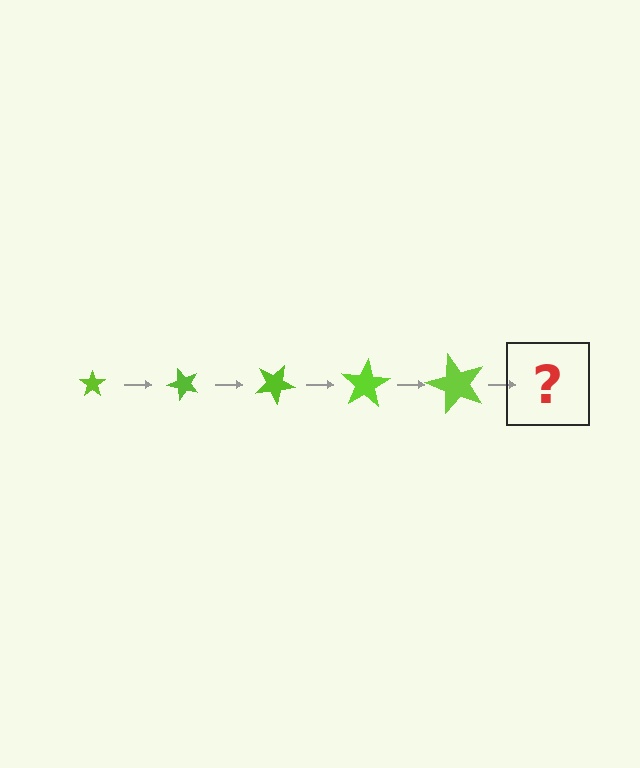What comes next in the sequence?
The next element should be a star, larger than the previous one and rotated 250 degrees from the start.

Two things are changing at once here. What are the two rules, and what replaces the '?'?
The two rules are that the star grows larger each step and it rotates 50 degrees each step. The '?' should be a star, larger than the previous one and rotated 250 degrees from the start.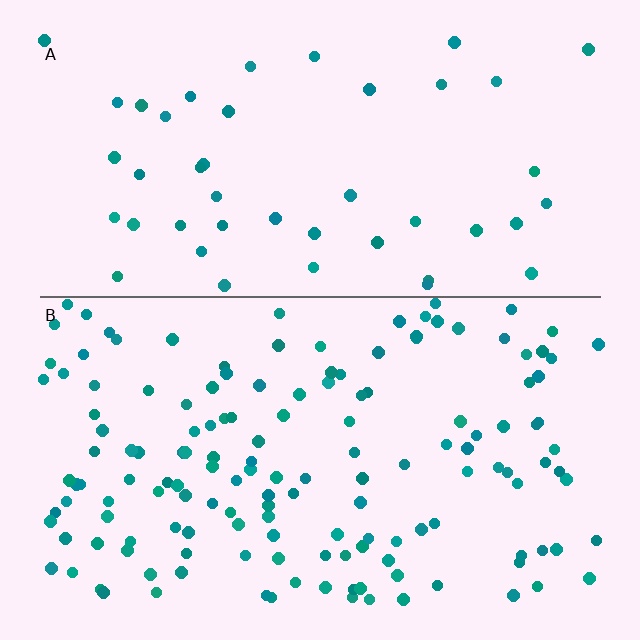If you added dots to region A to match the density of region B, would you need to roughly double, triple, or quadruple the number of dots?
Approximately triple.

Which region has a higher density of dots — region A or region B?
B (the bottom).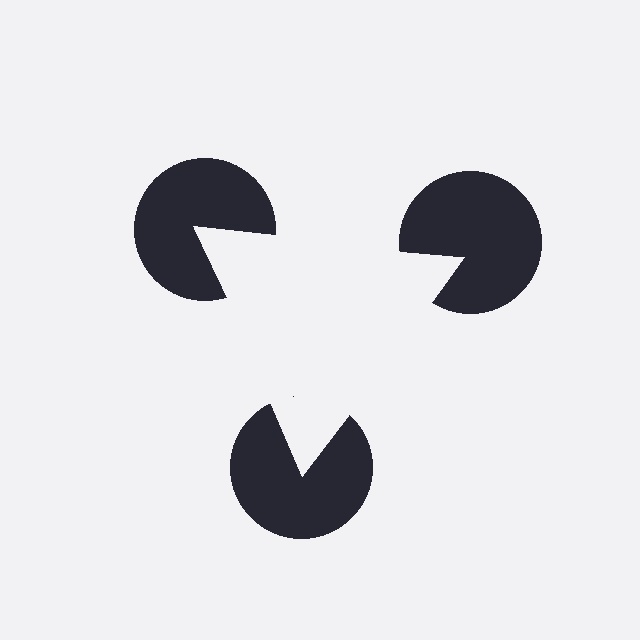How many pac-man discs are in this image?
There are 3 — one at each vertex of the illusory triangle.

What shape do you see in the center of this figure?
An illusory triangle — its edges are inferred from the aligned wedge cuts in the pac-man discs, not physically drawn.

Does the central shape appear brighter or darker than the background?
It typically appears slightly brighter than the background, even though no actual brightness change is drawn.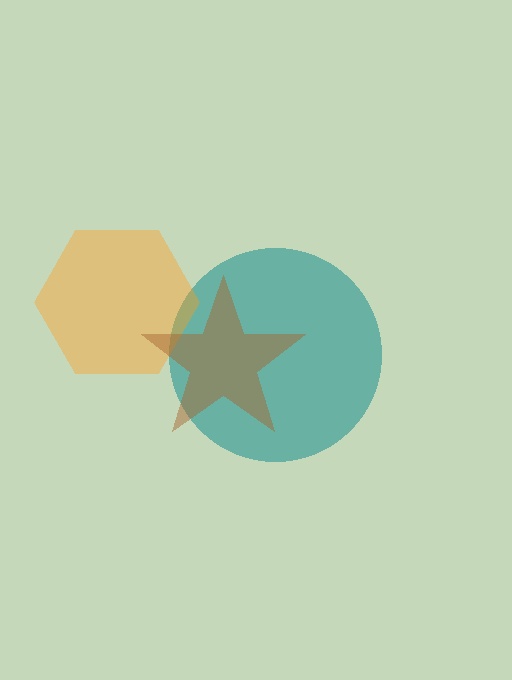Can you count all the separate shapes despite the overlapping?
Yes, there are 3 separate shapes.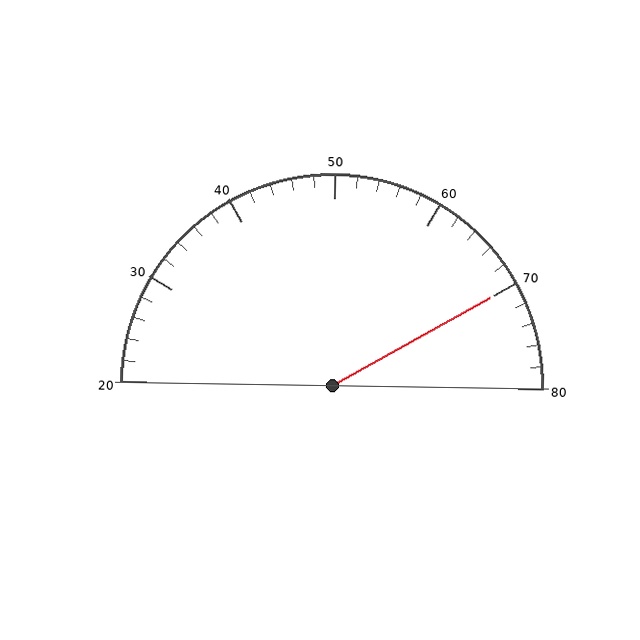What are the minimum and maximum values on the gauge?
The gauge ranges from 20 to 80.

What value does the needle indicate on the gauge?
The needle indicates approximately 70.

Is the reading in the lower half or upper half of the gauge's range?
The reading is in the upper half of the range (20 to 80).